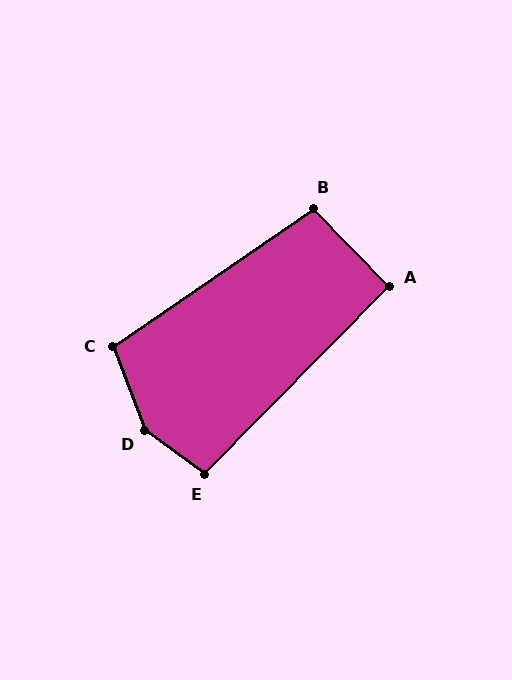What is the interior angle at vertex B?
Approximately 100 degrees (obtuse).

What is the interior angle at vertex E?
Approximately 99 degrees (obtuse).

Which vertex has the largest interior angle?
D, at approximately 147 degrees.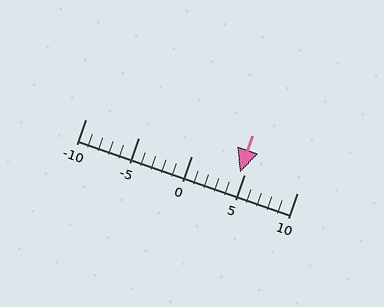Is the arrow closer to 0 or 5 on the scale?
The arrow is closer to 5.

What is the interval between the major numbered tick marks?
The major tick marks are spaced 5 units apart.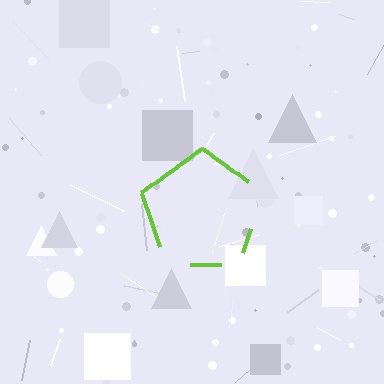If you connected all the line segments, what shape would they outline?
They would outline a pentagon.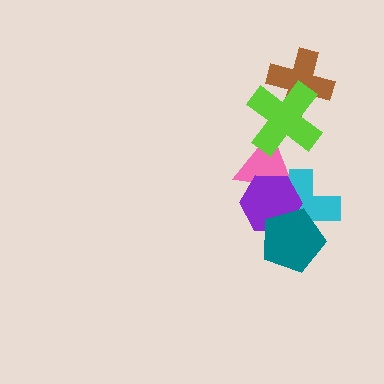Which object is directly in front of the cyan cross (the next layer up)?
The purple hexagon is directly in front of the cyan cross.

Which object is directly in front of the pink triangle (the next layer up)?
The lime cross is directly in front of the pink triangle.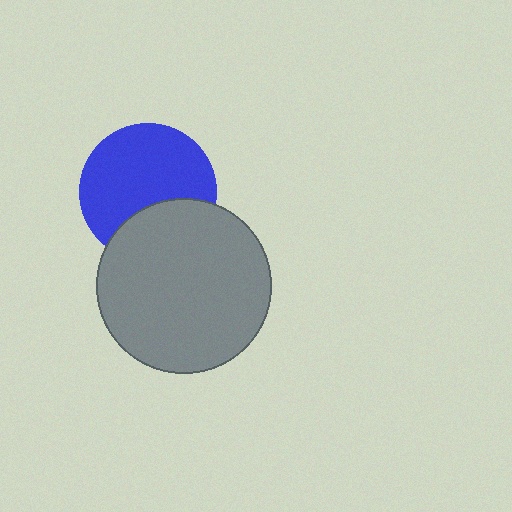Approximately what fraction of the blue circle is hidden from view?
Roughly 31% of the blue circle is hidden behind the gray circle.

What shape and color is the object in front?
The object in front is a gray circle.